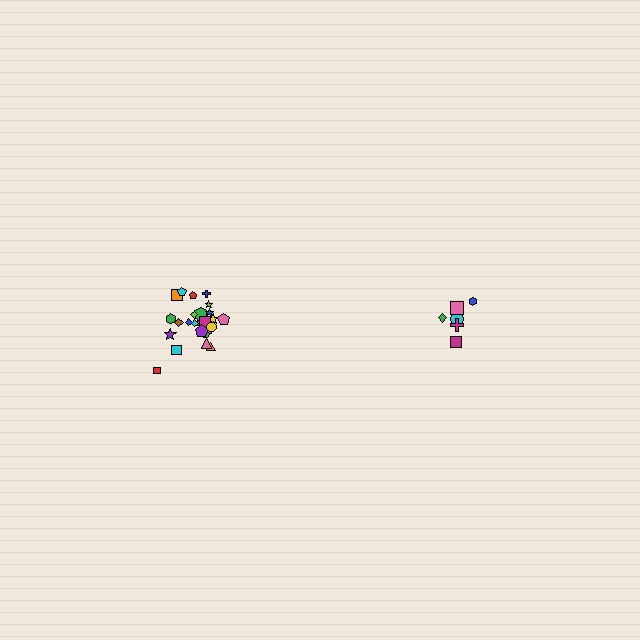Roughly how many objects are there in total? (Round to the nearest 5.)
Roughly 30 objects in total.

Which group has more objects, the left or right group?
The left group.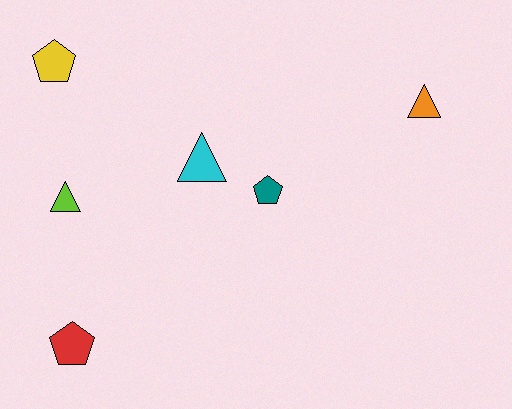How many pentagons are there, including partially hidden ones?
There are 3 pentagons.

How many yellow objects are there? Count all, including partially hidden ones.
There is 1 yellow object.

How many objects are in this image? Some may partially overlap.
There are 6 objects.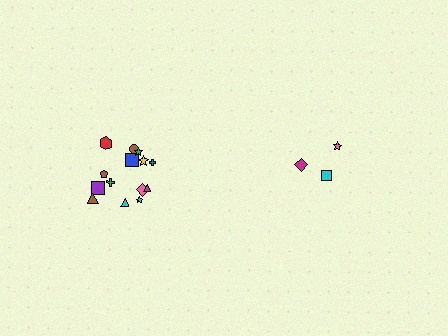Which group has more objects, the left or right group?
The left group.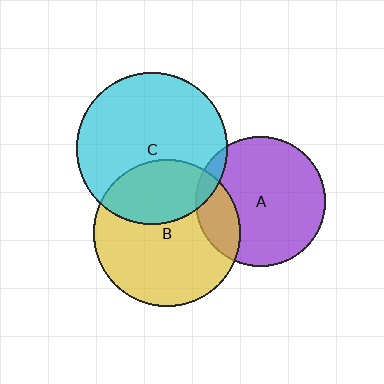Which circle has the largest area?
Circle C (cyan).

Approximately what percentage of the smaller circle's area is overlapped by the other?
Approximately 30%.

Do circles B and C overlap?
Yes.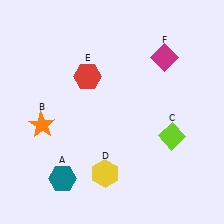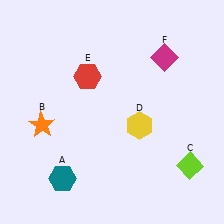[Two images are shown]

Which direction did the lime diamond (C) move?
The lime diamond (C) moved down.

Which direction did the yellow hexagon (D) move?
The yellow hexagon (D) moved up.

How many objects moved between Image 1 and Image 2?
2 objects moved between the two images.